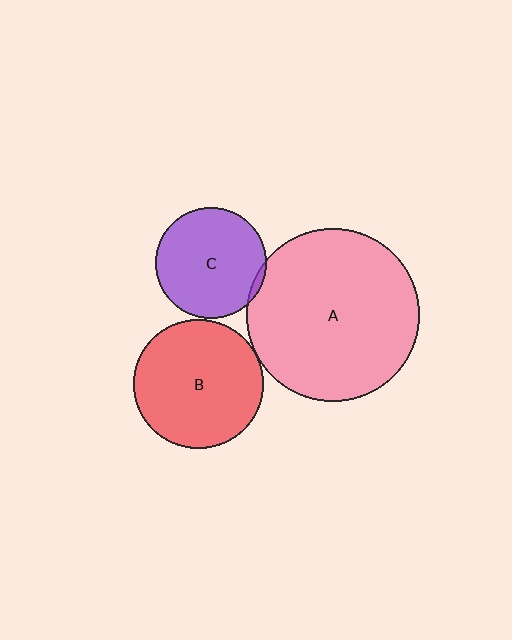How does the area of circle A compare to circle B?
Approximately 1.8 times.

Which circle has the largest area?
Circle A (pink).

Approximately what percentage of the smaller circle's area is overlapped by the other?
Approximately 5%.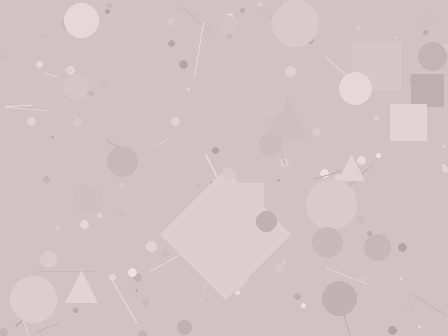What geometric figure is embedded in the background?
A diamond is embedded in the background.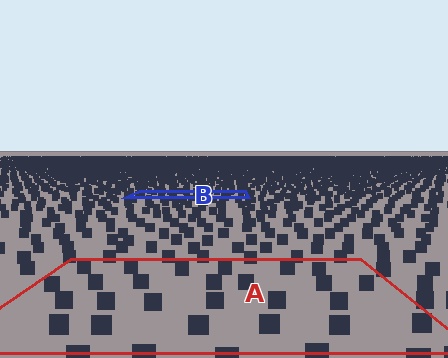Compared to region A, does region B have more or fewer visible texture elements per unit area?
Region B has more texture elements per unit area — they are packed more densely because it is farther away.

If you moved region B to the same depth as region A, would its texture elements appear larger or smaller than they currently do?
They would appear larger. At a closer depth, the same texture elements are projected at a bigger on-screen size.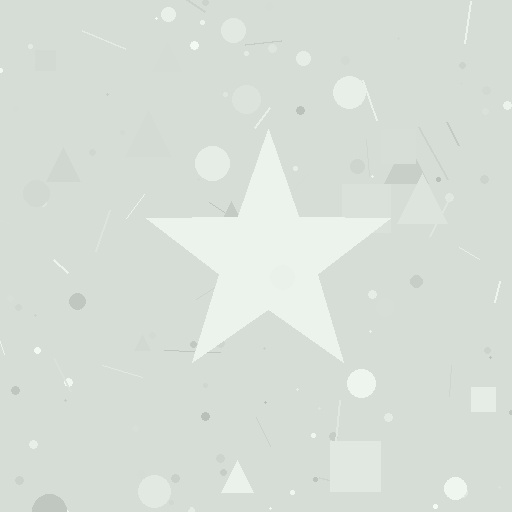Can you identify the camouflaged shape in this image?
The camouflaged shape is a star.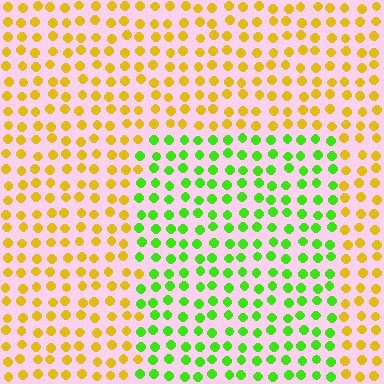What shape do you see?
I see a rectangle.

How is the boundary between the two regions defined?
The boundary is defined purely by a slight shift in hue (about 61 degrees). Spacing, size, and orientation are identical on both sides.